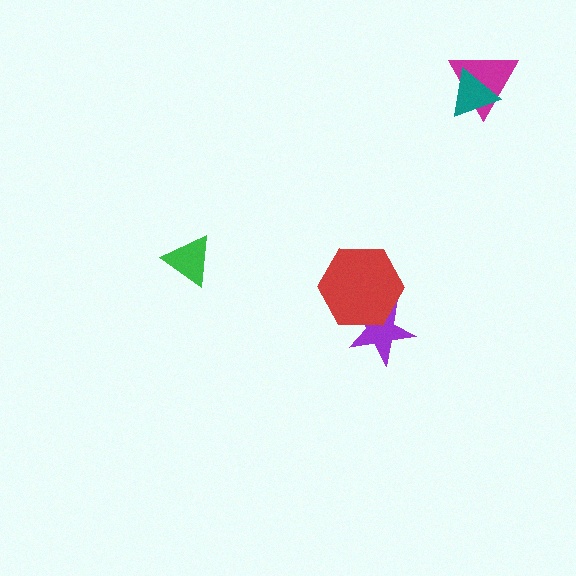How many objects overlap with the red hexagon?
1 object overlaps with the red hexagon.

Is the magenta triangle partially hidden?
Yes, it is partially covered by another shape.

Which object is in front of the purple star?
The red hexagon is in front of the purple star.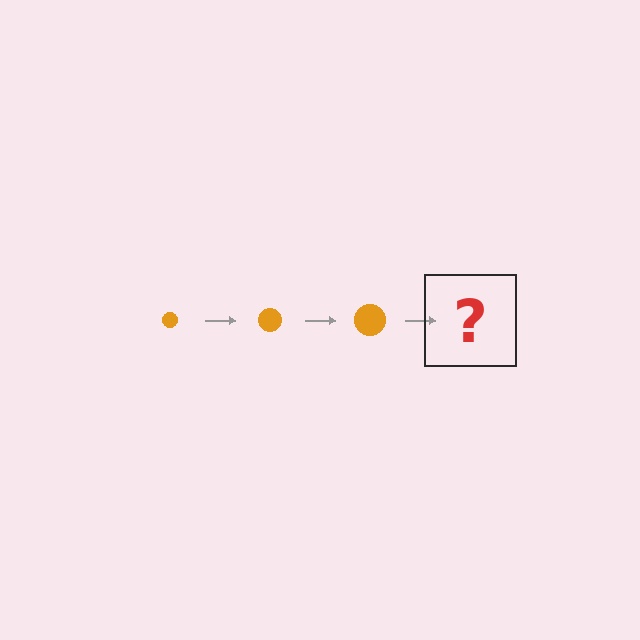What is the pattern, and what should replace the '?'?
The pattern is that the circle gets progressively larger each step. The '?' should be an orange circle, larger than the previous one.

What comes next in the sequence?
The next element should be an orange circle, larger than the previous one.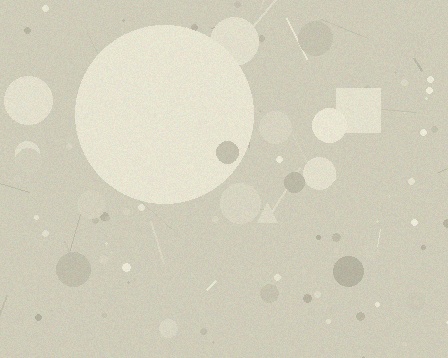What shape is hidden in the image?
A circle is hidden in the image.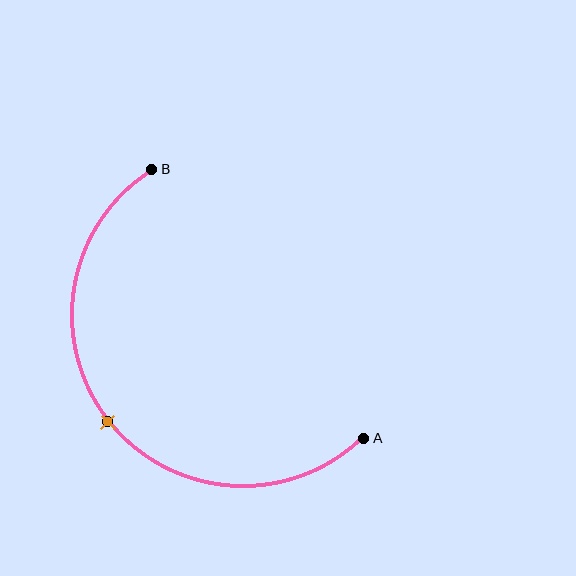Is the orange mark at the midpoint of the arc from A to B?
Yes. The orange mark lies on the arc at equal arc-length from both A and B — it is the arc midpoint.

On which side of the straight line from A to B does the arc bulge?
The arc bulges below and to the left of the straight line connecting A and B.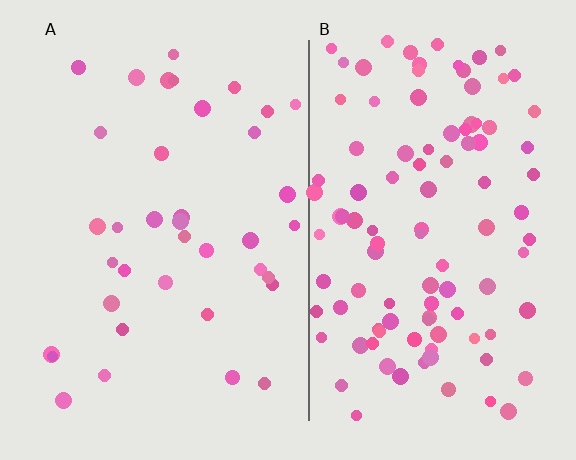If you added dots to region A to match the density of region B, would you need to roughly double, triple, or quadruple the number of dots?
Approximately triple.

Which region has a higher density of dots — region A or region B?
B (the right).